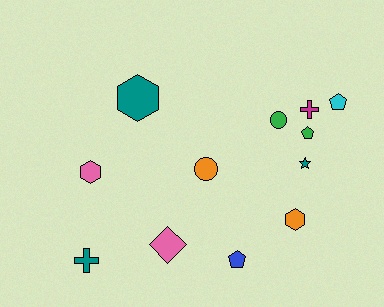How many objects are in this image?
There are 12 objects.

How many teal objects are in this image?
There are 3 teal objects.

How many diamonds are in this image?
There is 1 diamond.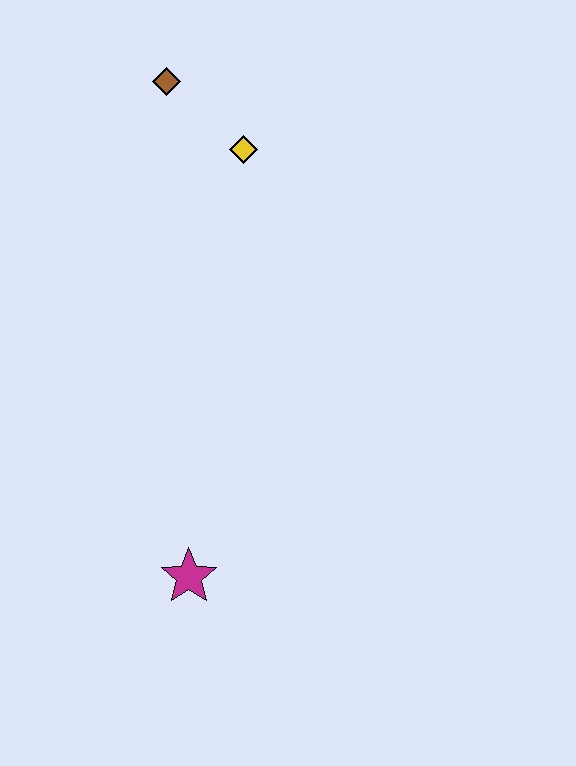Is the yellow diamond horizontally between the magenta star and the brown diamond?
No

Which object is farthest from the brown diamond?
The magenta star is farthest from the brown diamond.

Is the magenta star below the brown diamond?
Yes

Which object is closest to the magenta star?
The yellow diamond is closest to the magenta star.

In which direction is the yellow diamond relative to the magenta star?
The yellow diamond is above the magenta star.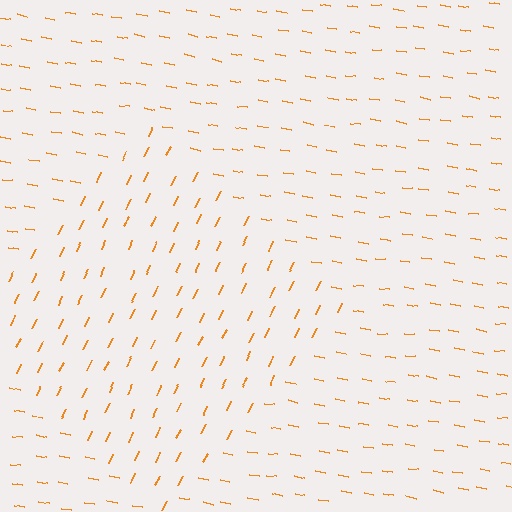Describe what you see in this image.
The image is filled with small orange line segments. A diamond region in the image has lines oriented differently from the surrounding lines, creating a visible texture boundary.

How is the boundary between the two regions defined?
The boundary is defined purely by a change in line orientation (approximately 74 degrees difference). All lines are the same color and thickness.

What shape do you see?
I see a diamond.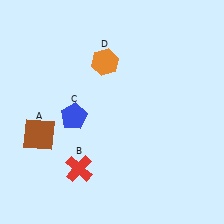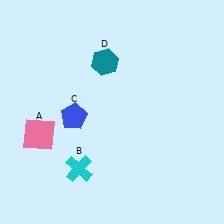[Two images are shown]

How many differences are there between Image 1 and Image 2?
There are 3 differences between the two images.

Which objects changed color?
A changed from brown to pink. B changed from red to cyan. D changed from orange to teal.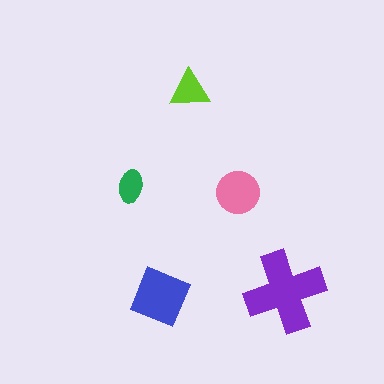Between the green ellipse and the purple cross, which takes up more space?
The purple cross.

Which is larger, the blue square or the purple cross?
The purple cross.